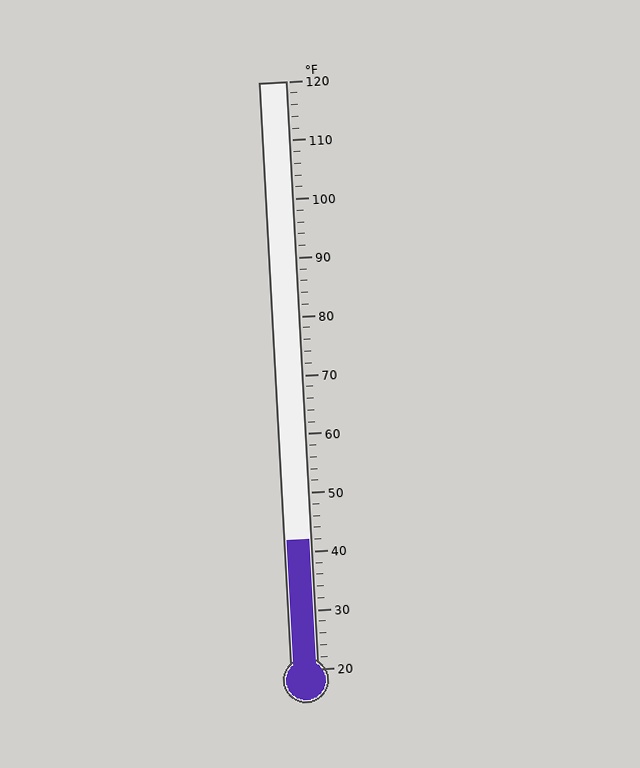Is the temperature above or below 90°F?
The temperature is below 90°F.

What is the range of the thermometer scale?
The thermometer scale ranges from 20°F to 120°F.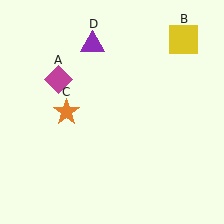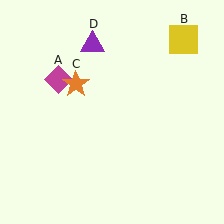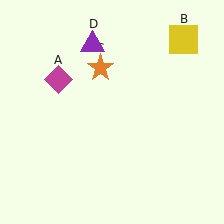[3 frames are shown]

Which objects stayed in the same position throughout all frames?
Magenta diamond (object A) and yellow square (object B) and purple triangle (object D) remained stationary.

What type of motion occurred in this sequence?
The orange star (object C) rotated clockwise around the center of the scene.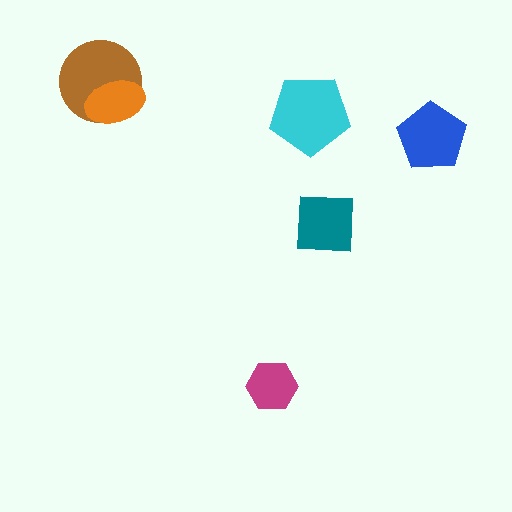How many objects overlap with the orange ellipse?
1 object overlaps with the orange ellipse.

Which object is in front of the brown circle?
The orange ellipse is in front of the brown circle.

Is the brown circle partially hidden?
Yes, it is partially covered by another shape.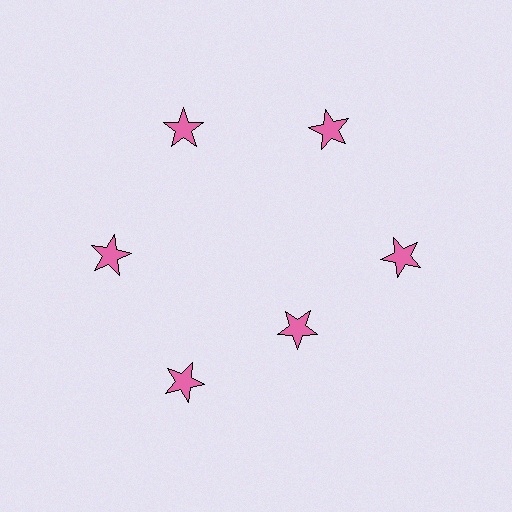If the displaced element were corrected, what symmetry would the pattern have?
It would have 6-fold rotational symmetry — the pattern would map onto itself every 60 degrees.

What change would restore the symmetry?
The symmetry would be restored by moving it outward, back onto the ring so that all 6 stars sit at equal angles and equal distance from the center.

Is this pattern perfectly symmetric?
No. The 6 pink stars are arranged in a ring, but one element near the 5 o'clock position is pulled inward toward the center, breaking the 6-fold rotational symmetry.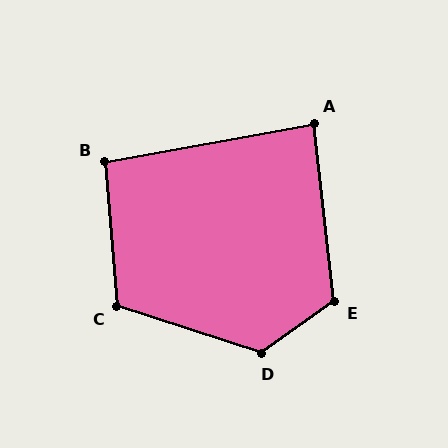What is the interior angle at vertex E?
Approximately 119 degrees (obtuse).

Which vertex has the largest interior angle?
D, at approximately 126 degrees.